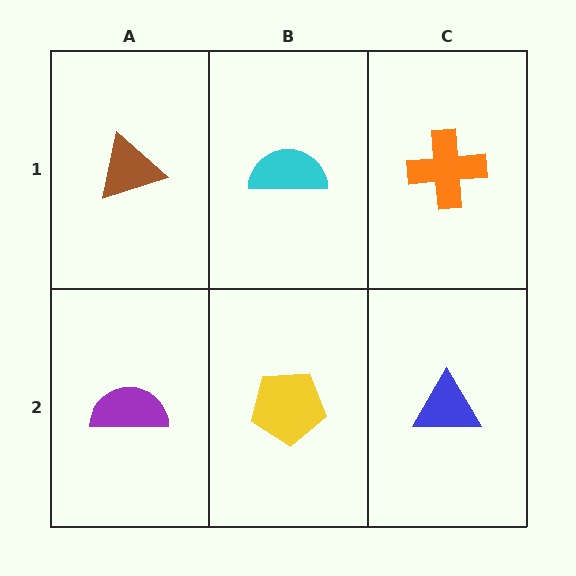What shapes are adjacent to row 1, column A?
A purple semicircle (row 2, column A), a cyan semicircle (row 1, column B).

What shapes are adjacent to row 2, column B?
A cyan semicircle (row 1, column B), a purple semicircle (row 2, column A), a blue triangle (row 2, column C).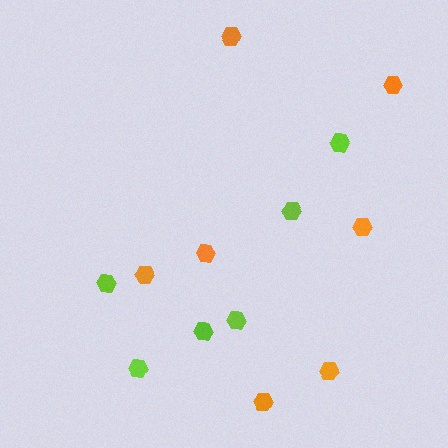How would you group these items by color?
There are 2 groups: one group of orange hexagons (7) and one group of lime hexagons (6).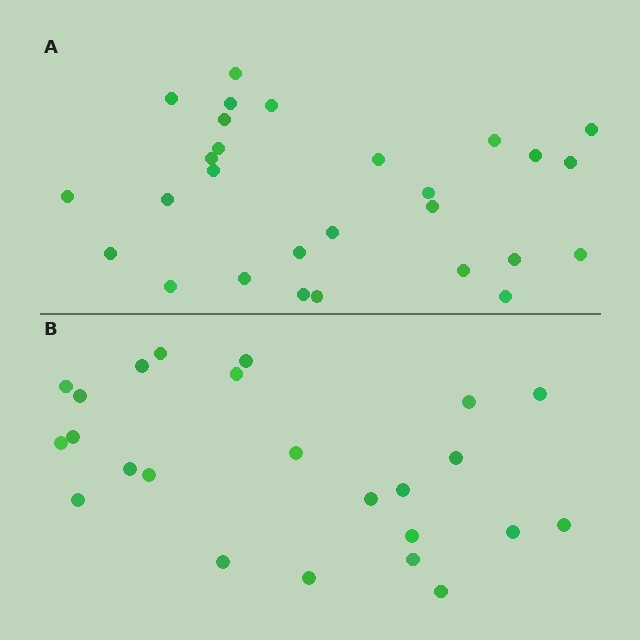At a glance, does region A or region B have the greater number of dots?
Region A (the top region) has more dots.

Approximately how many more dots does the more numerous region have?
Region A has about 4 more dots than region B.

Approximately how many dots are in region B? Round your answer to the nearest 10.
About 20 dots. (The exact count is 24, which rounds to 20.)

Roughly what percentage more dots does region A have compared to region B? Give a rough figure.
About 15% more.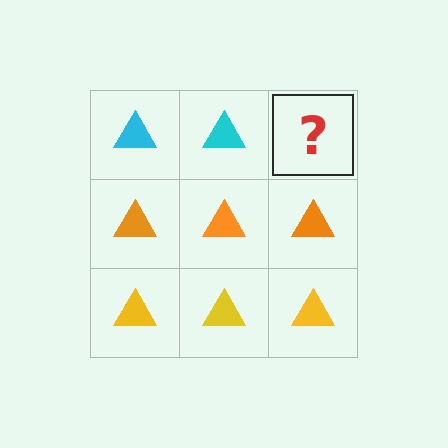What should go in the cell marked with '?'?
The missing cell should contain a cyan triangle.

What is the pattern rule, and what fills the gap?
The rule is that each row has a consistent color. The gap should be filled with a cyan triangle.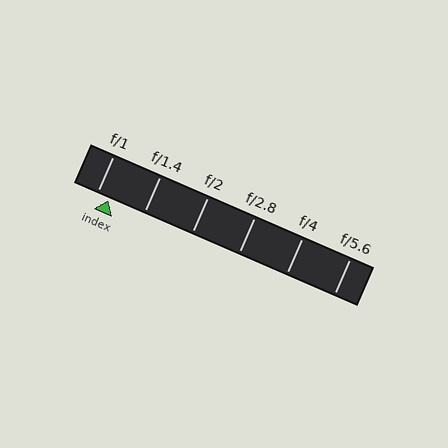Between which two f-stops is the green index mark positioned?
The index mark is between f/1 and f/1.4.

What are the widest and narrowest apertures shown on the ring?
The widest aperture shown is f/1 and the narrowest is f/5.6.